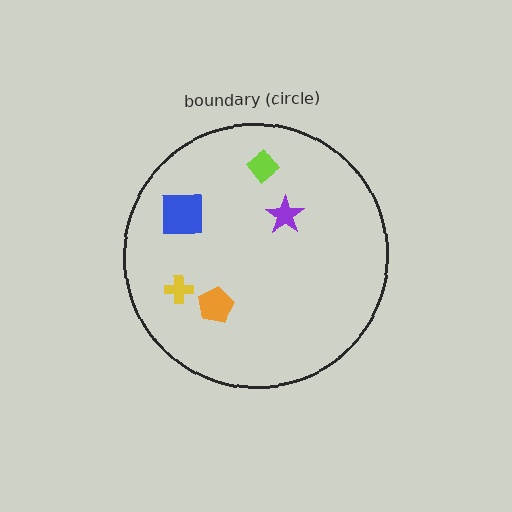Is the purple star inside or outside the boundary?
Inside.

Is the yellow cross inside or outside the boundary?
Inside.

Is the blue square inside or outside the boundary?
Inside.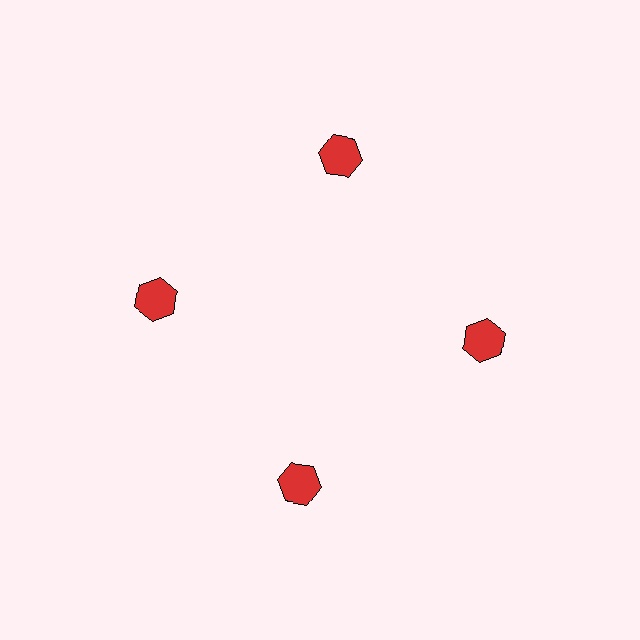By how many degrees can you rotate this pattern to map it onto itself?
The pattern maps onto itself every 90 degrees of rotation.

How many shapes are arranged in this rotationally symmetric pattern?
There are 4 shapes, arranged in 4 groups of 1.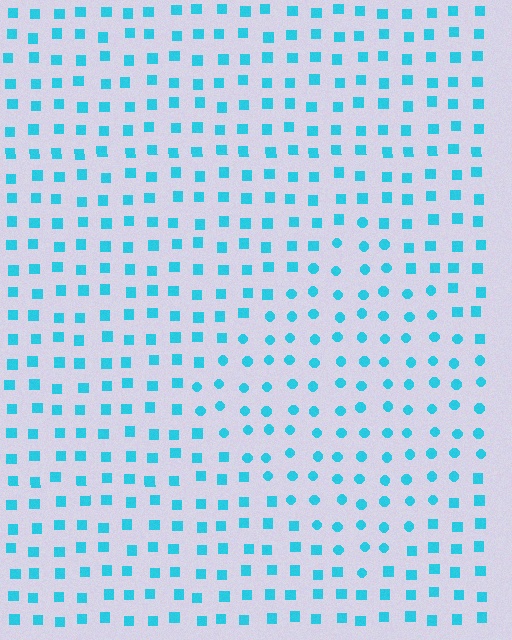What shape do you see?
I see a diamond.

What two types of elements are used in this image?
The image uses circles inside the diamond region and squares outside it.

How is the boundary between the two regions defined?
The boundary is defined by a change in element shape: circles inside vs. squares outside. All elements share the same color and spacing.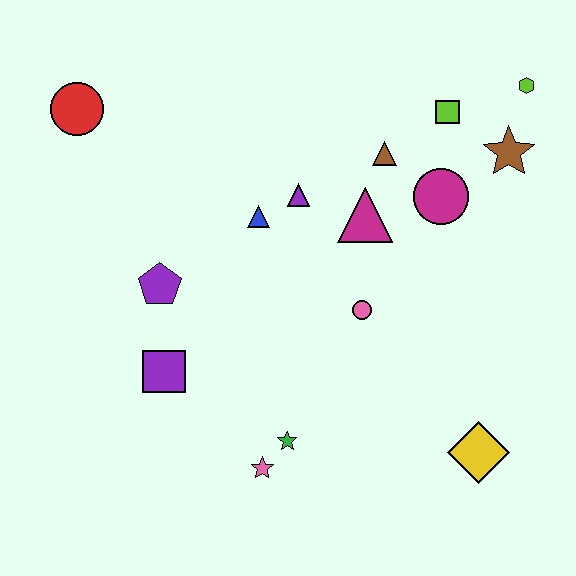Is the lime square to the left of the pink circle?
No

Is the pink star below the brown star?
Yes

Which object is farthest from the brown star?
The red circle is farthest from the brown star.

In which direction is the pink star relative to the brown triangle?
The pink star is below the brown triangle.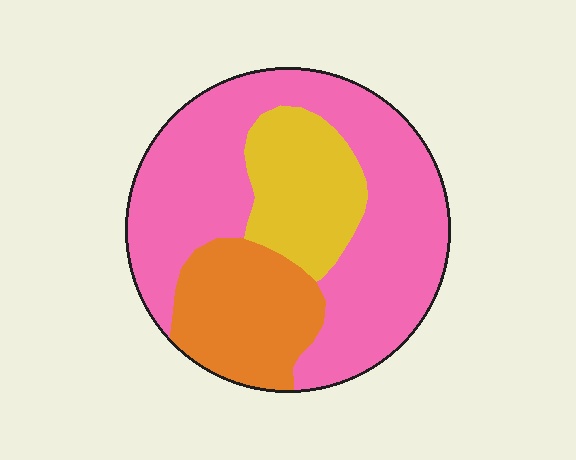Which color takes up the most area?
Pink, at roughly 60%.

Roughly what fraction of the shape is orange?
Orange takes up about one fifth (1/5) of the shape.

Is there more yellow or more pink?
Pink.